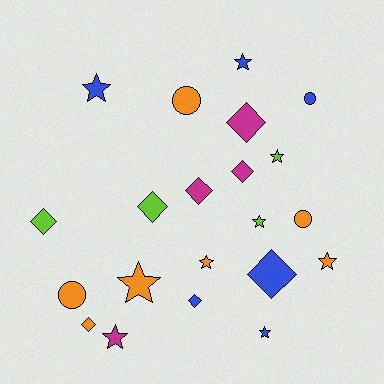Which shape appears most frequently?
Star, with 9 objects.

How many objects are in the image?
There are 21 objects.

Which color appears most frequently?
Orange, with 7 objects.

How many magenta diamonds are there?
There are 3 magenta diamonds.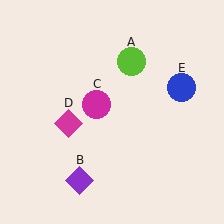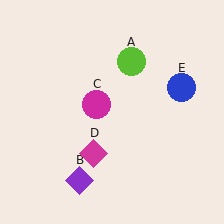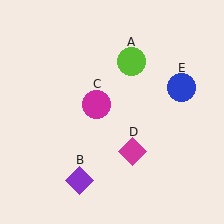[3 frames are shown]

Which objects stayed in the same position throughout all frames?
Lime circle (object A) and purple diamond (object B) and magenta circle (object C) and blue circle (object E) remained stationary.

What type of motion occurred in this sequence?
The magenta diamond (object D) rotated counterclockwise around the center of the scene.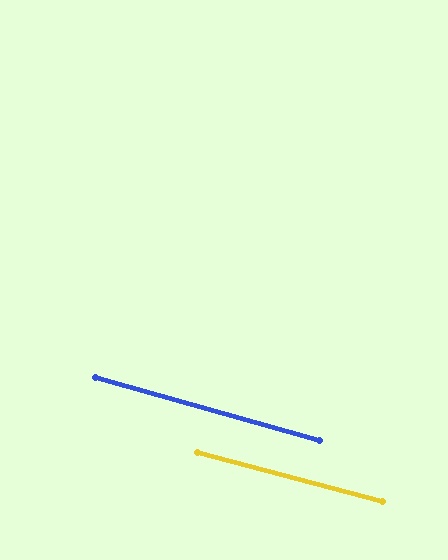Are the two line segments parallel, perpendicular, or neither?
Parallel — their directions differ by only 1.0°.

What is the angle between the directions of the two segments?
Approximately 1 degree.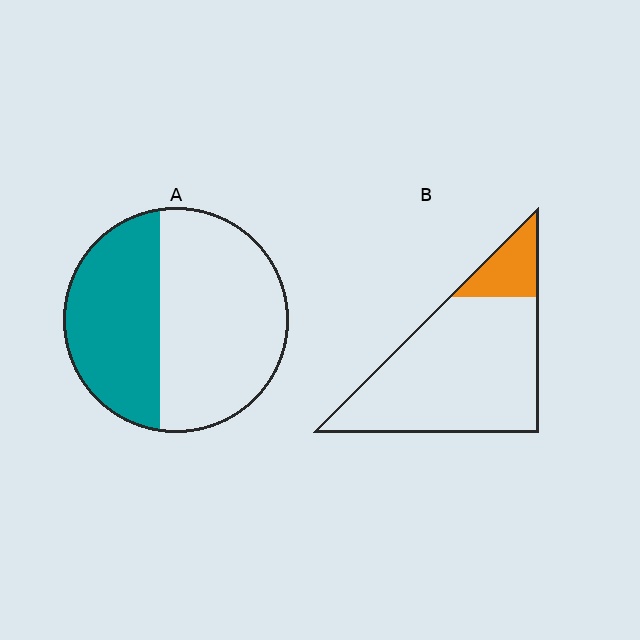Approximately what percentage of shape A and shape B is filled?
A is approximately 40% and B is approximately 15%.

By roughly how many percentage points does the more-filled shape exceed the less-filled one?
By roughly 25 percentage points (A over B).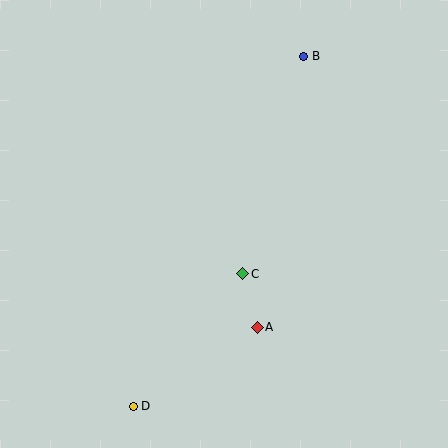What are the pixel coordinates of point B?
Point B is at (304, 56).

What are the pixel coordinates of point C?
Point C is at (243, 274).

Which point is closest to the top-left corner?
Point B is closest to the top-left corner.